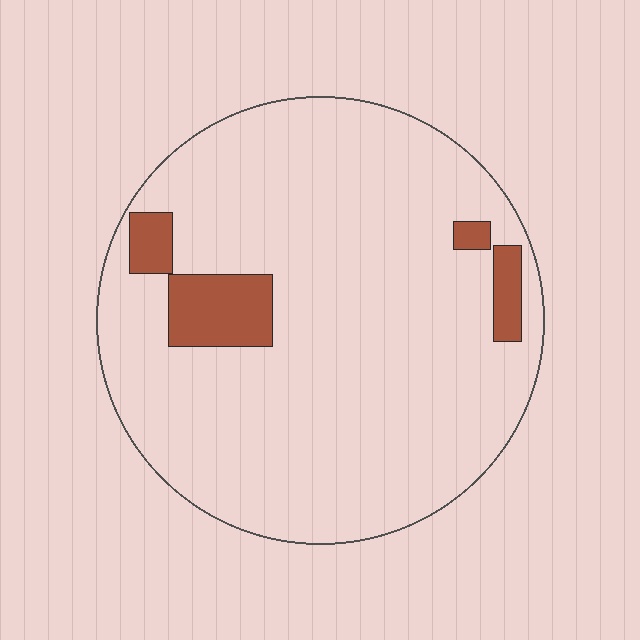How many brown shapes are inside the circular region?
4.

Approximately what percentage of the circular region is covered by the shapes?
Approximately 10%.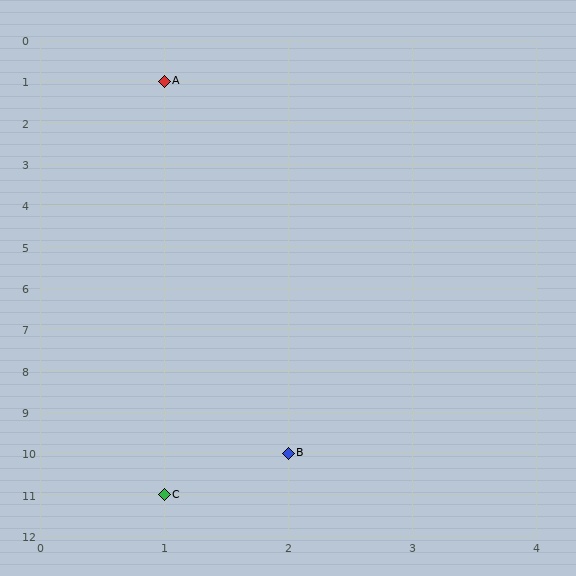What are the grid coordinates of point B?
Point B is at grid coordinates (2, 10).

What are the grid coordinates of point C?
Point C is at grid coordinates (1, 11).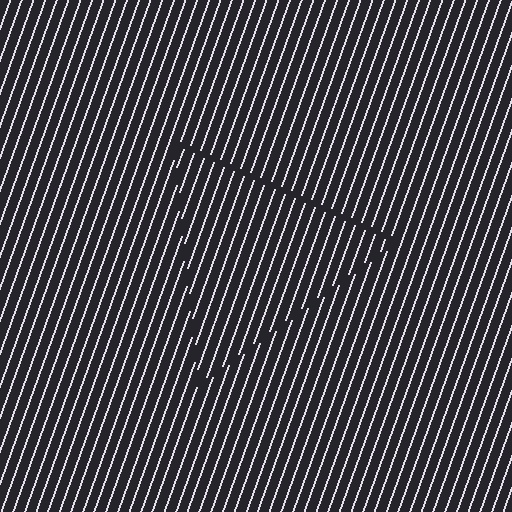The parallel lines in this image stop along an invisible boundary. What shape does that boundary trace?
An illusory triangle. The interior of the shape contains the same grating, shifted by half a period — the contour is defined by the phase discontinuity where line-ends from the inner and outer gratings abut.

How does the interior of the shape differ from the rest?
The interior of the shape contains the same grating, shifted by half a period — the contour is defined by the phase discontinuity where line-ends from the inner and outer gratings abut.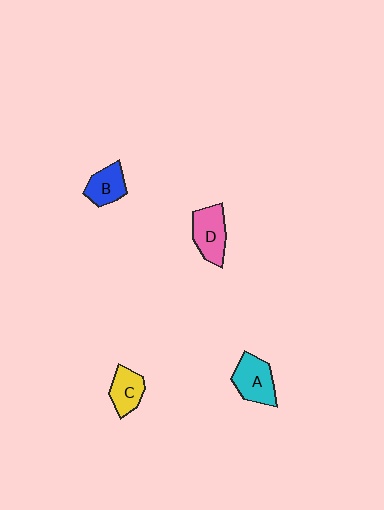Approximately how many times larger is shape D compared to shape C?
Approximately 1.3 times.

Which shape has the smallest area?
Shape B (blue).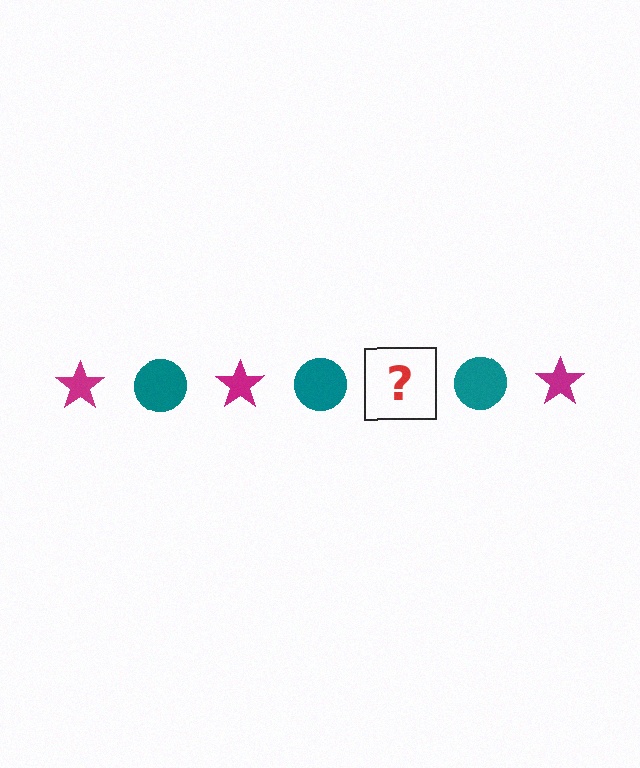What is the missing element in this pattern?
The missing element is a magenta star.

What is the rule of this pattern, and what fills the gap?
The rule is that the pattern alternates between magenta star and teal circle. The gap should be filled with a magenta star.